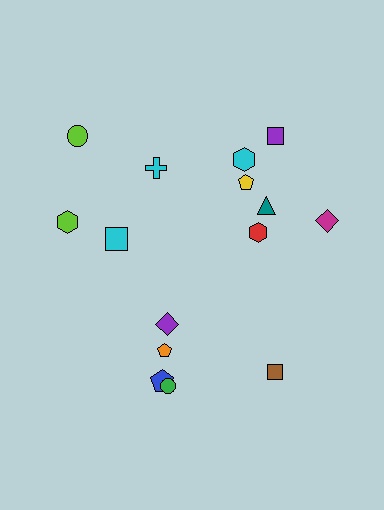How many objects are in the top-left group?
There are 4 objects.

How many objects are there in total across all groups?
There are 15 objects.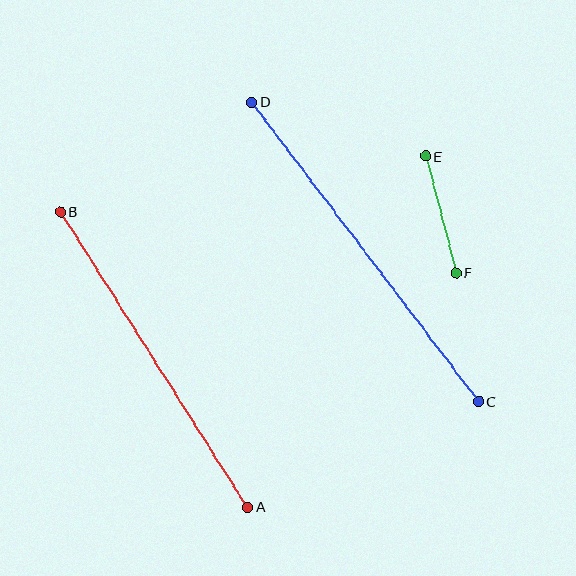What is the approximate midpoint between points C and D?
The midpoint is at approximately (365, 252) pixels.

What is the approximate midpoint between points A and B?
The midpoint is at approximately (154, 359) pixels.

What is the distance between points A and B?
The distance is approximately 350 pixels.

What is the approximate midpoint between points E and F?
The midpoint is at approximately (441, 215) pixels.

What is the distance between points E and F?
The distance is approximately 120 pixels.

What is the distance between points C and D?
The distance is approximately 376 pixels.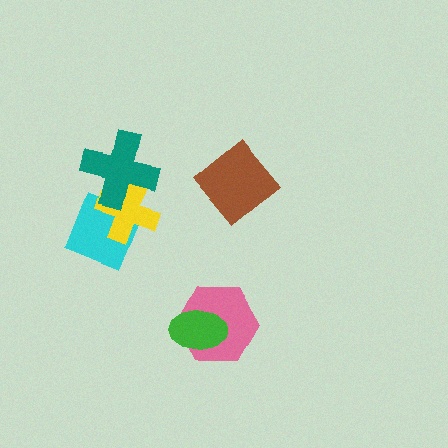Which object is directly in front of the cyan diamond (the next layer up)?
The yellow cross is directly in front of the cyan diamond.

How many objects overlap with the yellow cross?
2 objects overlap with the yellow cross.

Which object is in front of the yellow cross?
The teal cross is in front of the yellow cross.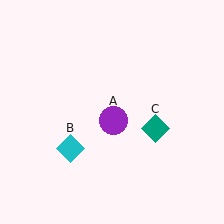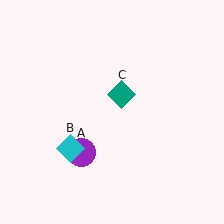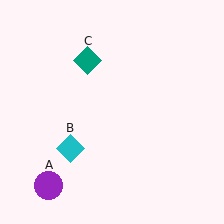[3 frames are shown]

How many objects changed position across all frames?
2 objects changed position: purple circle (object A), teal diamond (object C).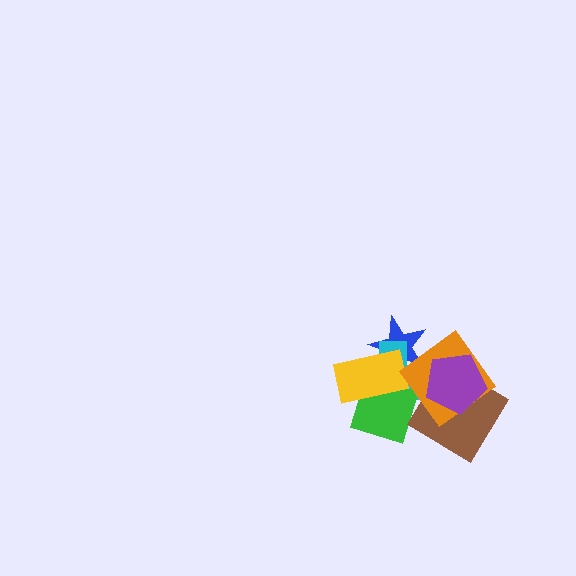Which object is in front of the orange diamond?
The purple pentagon is in front of the orange diamond.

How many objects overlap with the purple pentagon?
3 objects overlap with the purple pentagon.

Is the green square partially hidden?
Yes, it is partially covered by another shape.